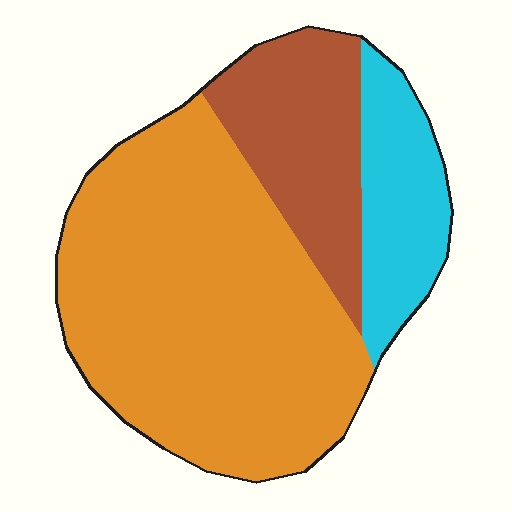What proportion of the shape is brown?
Brown takes up about one fifth (1/5) of the shape.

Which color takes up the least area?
Cyan, at roughly 15%.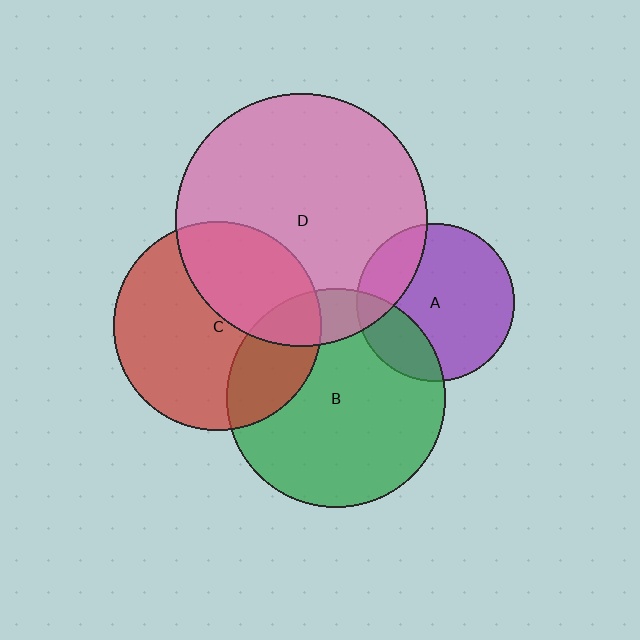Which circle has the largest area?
Circle D (pink).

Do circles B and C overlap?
Yes.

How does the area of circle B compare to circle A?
Approximately 1.9 times.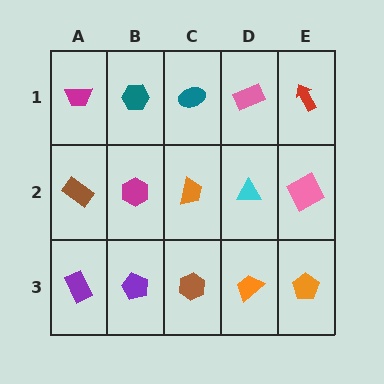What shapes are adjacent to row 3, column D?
A cyan triangle (row 2, column D), a brown hexagon (row 3, column C), an orange pentagon (row 3, column E).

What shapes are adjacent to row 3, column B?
A magenta hexagon (row 2, column B), a purple rectangle (row 3, column A), a brown hexagon (row 3, column C).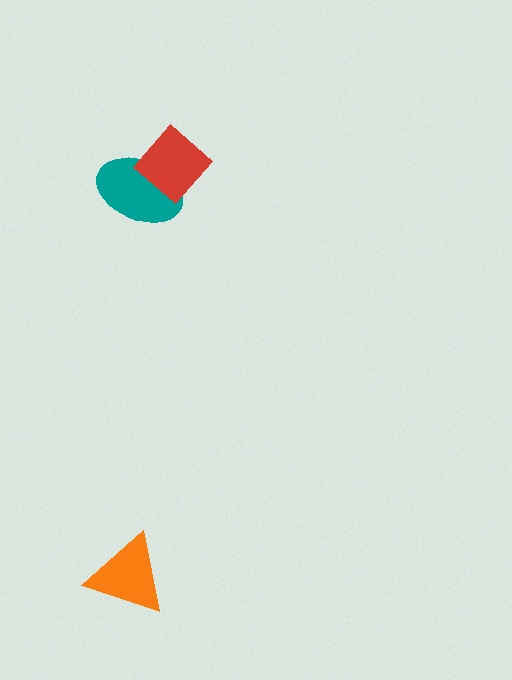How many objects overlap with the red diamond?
1 object overlaps with the red diamond.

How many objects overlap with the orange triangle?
0 objects overlap with the orange triangle.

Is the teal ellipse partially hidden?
Yes, it is partially covered by another shape.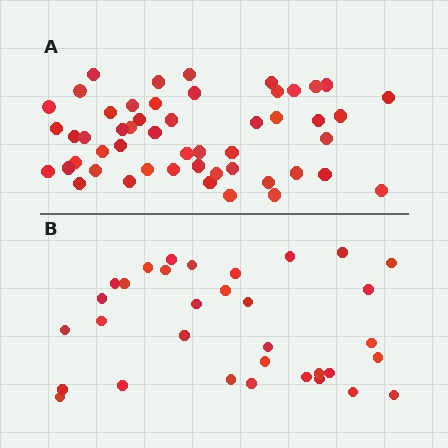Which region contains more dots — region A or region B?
Region A (the top region) has more dots.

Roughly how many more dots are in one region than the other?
Region A has approximately 20 more dots than region B.